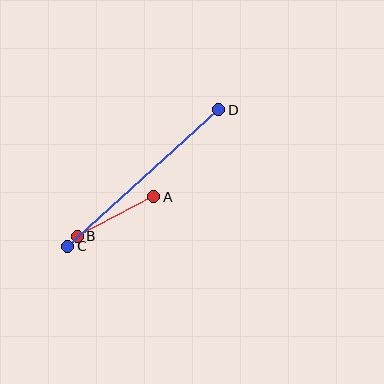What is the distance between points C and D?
The distance is approximately 203 pixels.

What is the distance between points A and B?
The distance is approximately 86 pixels.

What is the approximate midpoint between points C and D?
The midpoint is at approximately (143, 178) pixels.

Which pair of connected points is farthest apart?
Points C and D are farthest apart.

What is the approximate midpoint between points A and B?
The midpoint is at approximately (116, 216) pixels.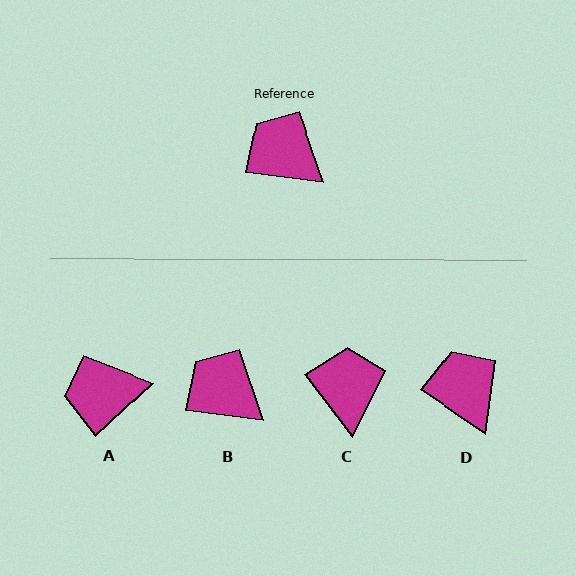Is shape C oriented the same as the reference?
No, it is off by about 46 degrees.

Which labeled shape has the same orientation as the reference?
B.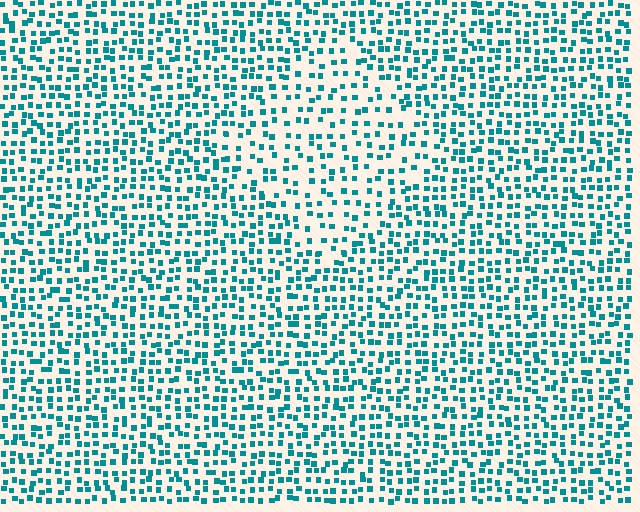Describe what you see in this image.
The image contains small teal elements arranged at two different densities. A diamond-shaped region is visible where the elements are less densely packed than the surrounding area.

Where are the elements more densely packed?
The elements are more densely packed outside the diamond boundary.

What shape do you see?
I see a diamond.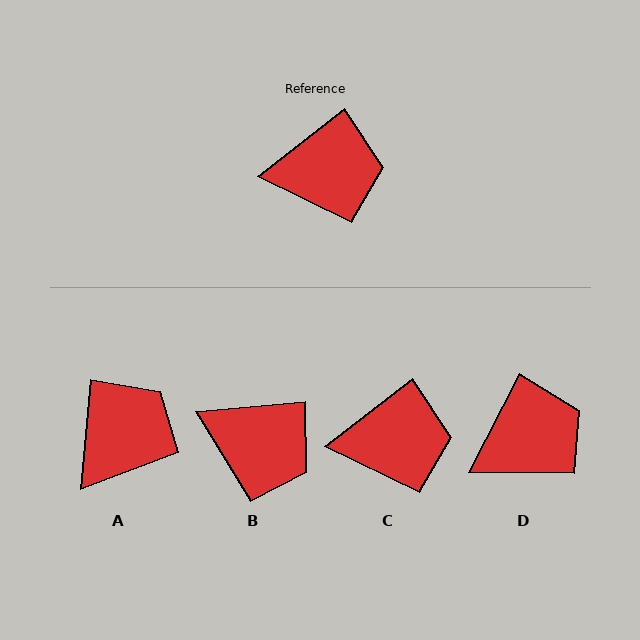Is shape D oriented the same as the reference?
No, it is off by about 25 degrees.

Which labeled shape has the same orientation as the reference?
C.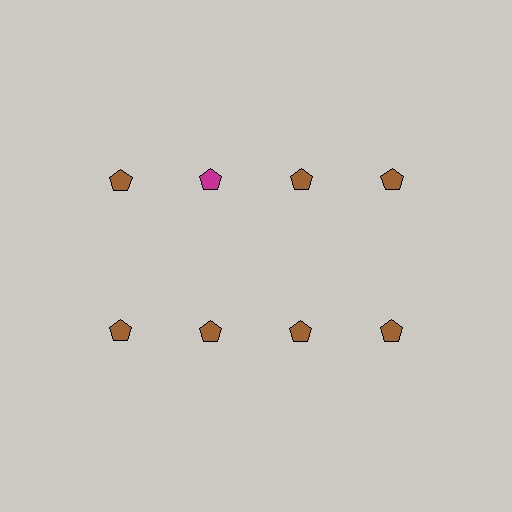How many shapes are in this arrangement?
There are 8 shapes arranged in a grid pattern.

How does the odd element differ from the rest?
It has a different color: magenta instead of brown.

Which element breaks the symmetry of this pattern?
The magenta pentagon in the top row, second from left column breaks the symmetry. All other shapes are brown pentagons.